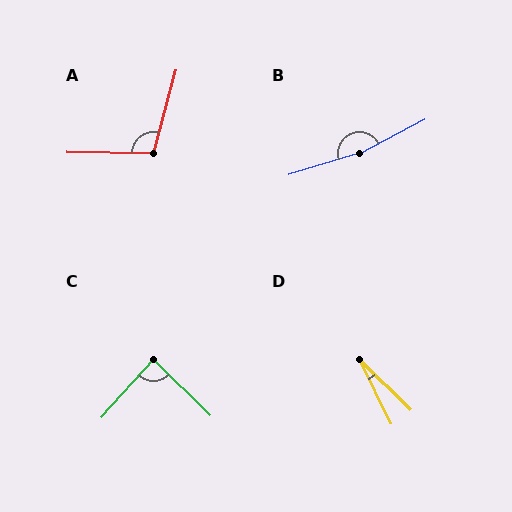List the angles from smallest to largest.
D (20°), C (87°), A (104°), B (169°).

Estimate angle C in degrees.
Approximately 87 degrees.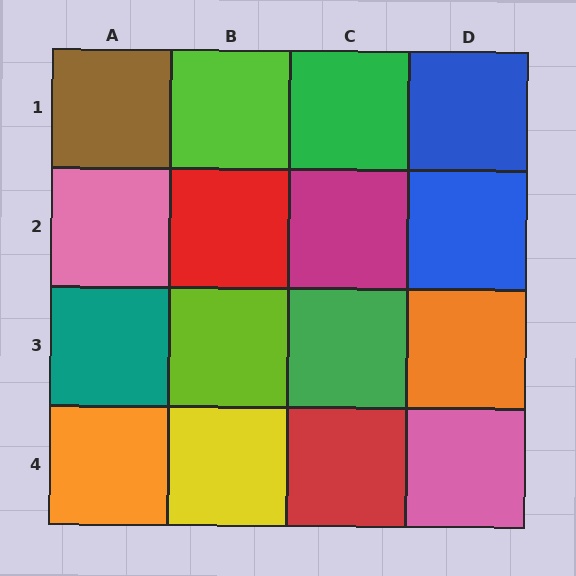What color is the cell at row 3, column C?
Green.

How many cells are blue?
2 cells are blue.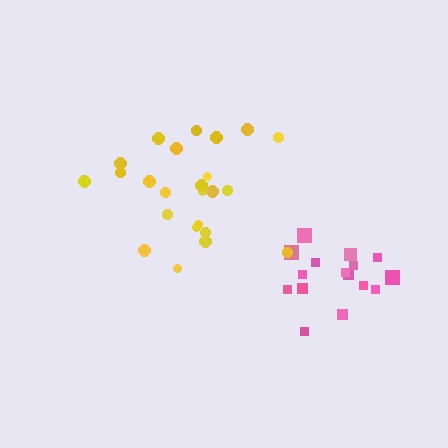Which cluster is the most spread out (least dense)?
Yellow.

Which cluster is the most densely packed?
Pink.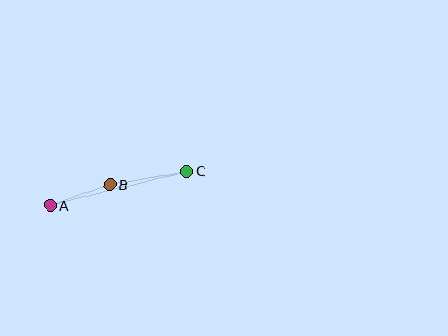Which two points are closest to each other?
Points A and B are closest to each other.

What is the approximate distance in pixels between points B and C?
The distance between B and C is approximately 78 pixels.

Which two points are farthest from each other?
Points A and C are farthest from each other.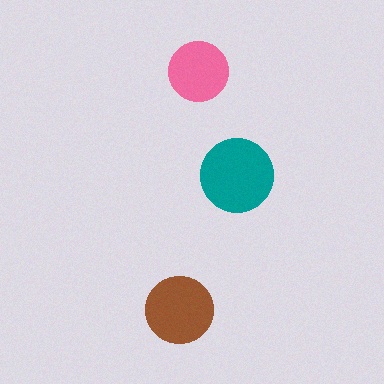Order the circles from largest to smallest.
the teal one, the brown one, the pink one.